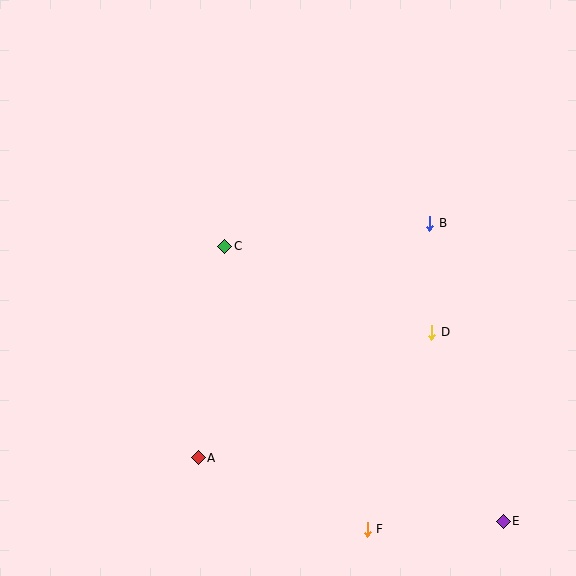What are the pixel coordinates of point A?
Point A is at (198, 458).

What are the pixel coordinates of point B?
Point B is at (430, 223).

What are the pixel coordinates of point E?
Point E is at (503, 521).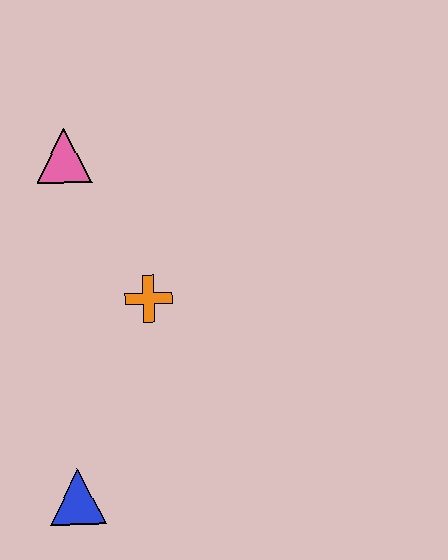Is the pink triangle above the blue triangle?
Yes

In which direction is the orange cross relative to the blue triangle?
The orange cross is above the blue triangle.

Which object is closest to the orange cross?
The pink triangle is closest to the orange cross.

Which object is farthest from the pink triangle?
The blue triangle is farthest from the pink triangle.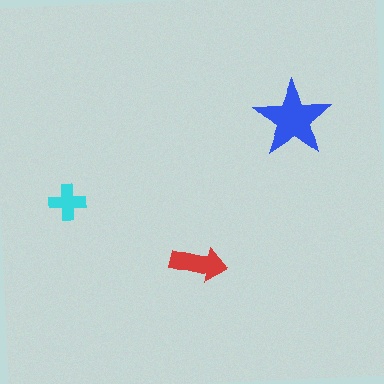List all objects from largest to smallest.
The blue star, the red arrow, the cyan cross.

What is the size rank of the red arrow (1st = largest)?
2nd.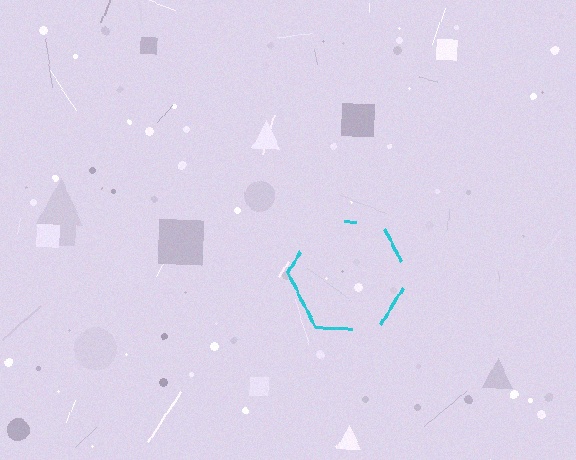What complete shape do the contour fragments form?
The contour fragments form a hexagon.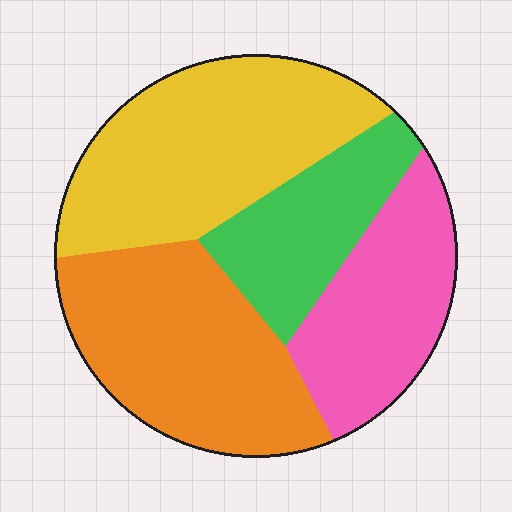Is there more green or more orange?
Orange.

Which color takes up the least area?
Green, at roughly 15%.